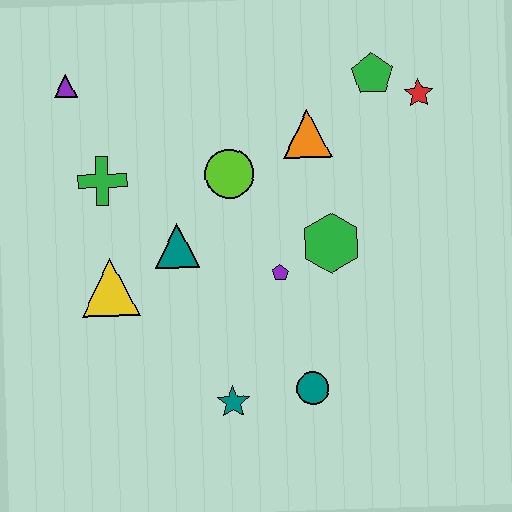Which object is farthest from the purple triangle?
The teal circle is farthest from the purple triangle.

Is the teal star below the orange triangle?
Yes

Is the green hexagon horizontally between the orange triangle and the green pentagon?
Yes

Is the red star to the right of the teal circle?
Yes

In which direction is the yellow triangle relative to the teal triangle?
The yellow triangle is to the left of the teal triangle.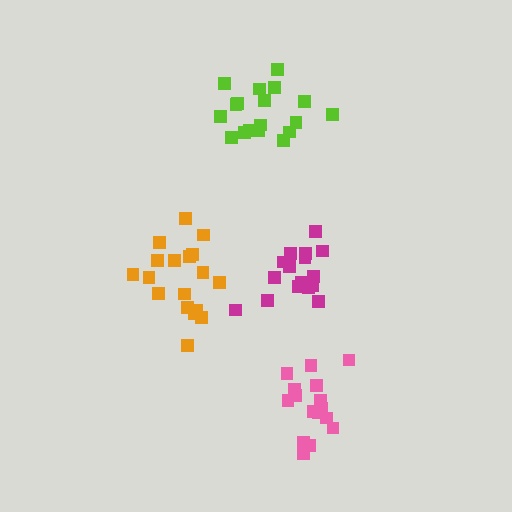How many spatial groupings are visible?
There are 4 spatial groupings.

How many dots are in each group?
Group 1: 18 dots, Group 2: 16 dots, Group 3: 16 dots, Group 4: 18 dots (68 total).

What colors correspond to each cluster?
The clusters are colored: lime, magenta, pink, orange.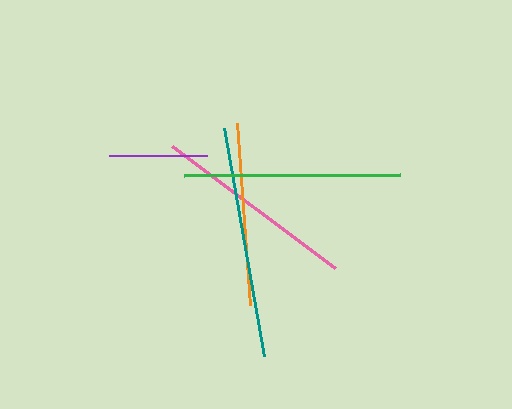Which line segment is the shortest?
The purple line is the shortest at approximately 98 pixels.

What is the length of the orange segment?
The orange segment is approximately 183 pixels long.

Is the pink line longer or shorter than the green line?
The green line is longer than the pink line.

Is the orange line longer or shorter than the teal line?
The teal line is longer than the orange line.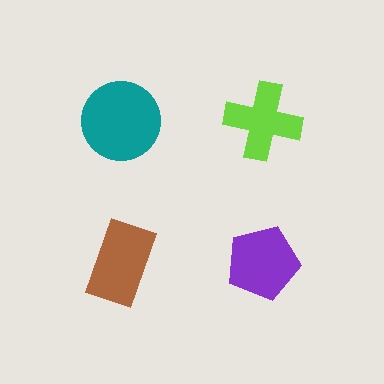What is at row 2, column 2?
A purple pentagon.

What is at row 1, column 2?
A lime cross.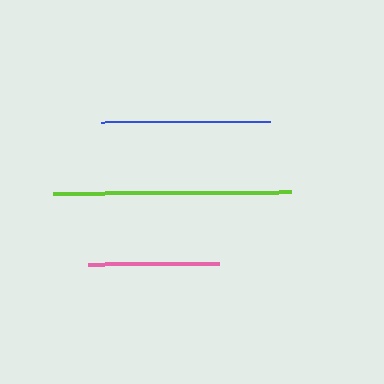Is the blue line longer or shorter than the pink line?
The blue line is longer than the pink line.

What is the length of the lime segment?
The lime segment is approximately 238 pixels long.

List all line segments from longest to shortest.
From longest to shortest: lime, blue, pink.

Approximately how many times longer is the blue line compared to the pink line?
The blue line is approximately 1.3 times the length of the pink line.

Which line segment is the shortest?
The pink line is the shortest at approximately 131 pixels.